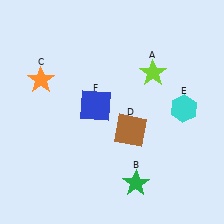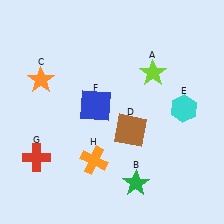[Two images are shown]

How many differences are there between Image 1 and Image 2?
There are 2 differences between the two images.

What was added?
A red cross (G), an orange cross (H) were added in Image 2.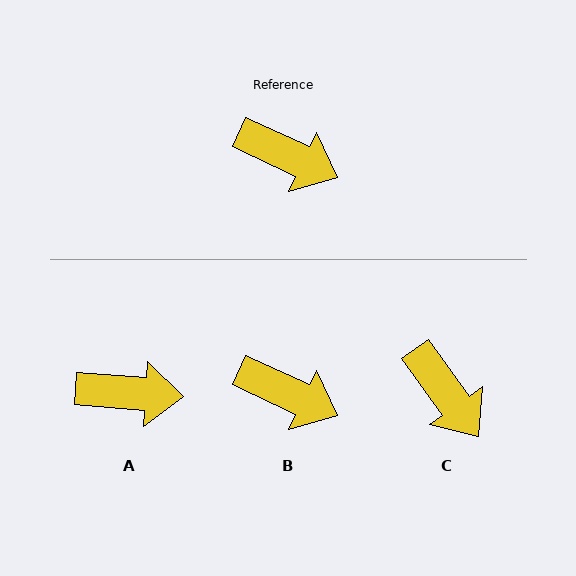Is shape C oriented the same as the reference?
No, it is off by about 29 degrees.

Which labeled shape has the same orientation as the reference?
B.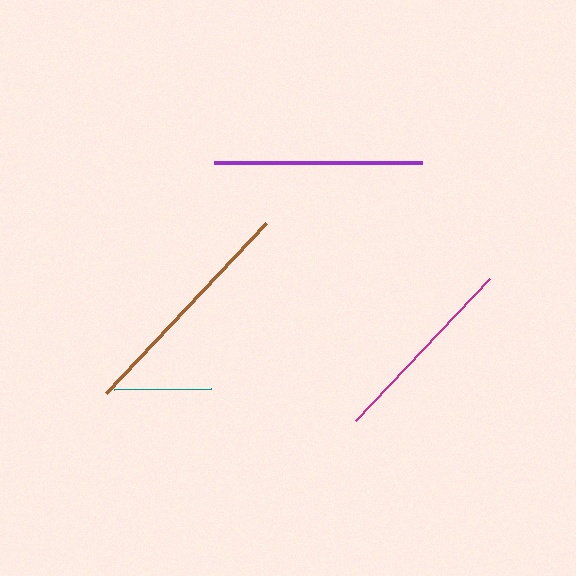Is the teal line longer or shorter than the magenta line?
The magenta line is longer than the teal line.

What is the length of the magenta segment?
The magenta segment is approximately 195 pixels long.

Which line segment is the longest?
The brown line is the longest at approximately 233 pixels.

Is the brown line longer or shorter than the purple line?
The brown line is longer than the purple line.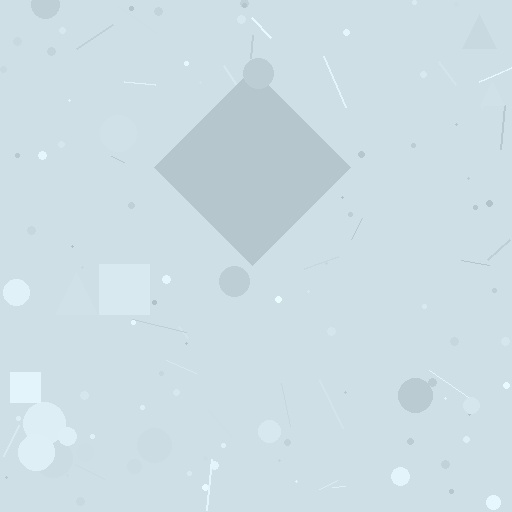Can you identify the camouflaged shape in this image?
The camouflaged shape is a diamond.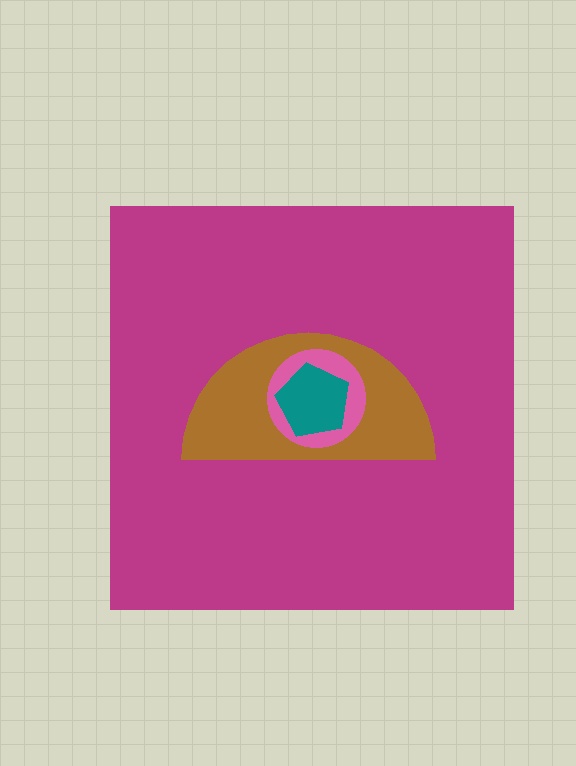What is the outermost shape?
The magenta square.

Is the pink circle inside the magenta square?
Yes.